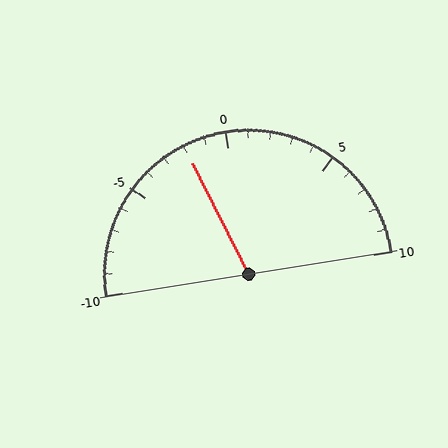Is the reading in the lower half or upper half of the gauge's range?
The reading is in the lower half of the range (-10 to 10).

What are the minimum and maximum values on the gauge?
The gauge ranges from -10 to 10.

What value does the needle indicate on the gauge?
The needle indicates approximately -2.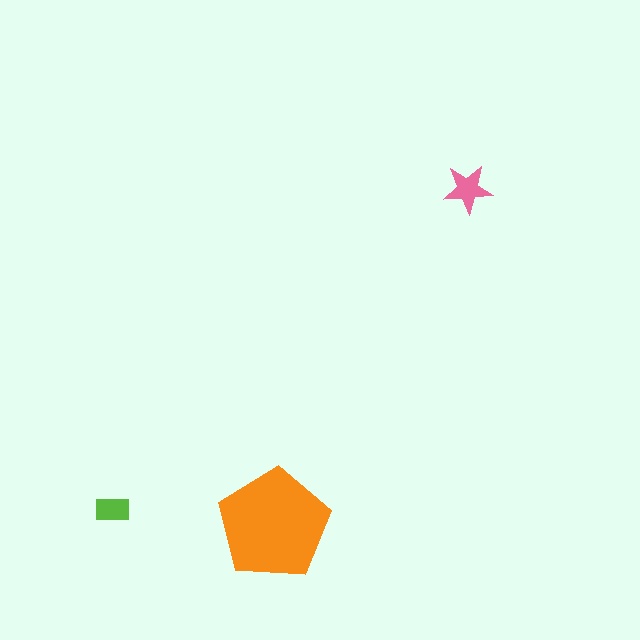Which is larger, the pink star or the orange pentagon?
The orange pentagon.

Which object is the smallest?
The lime rectangle.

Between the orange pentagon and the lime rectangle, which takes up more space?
The orange pentagon.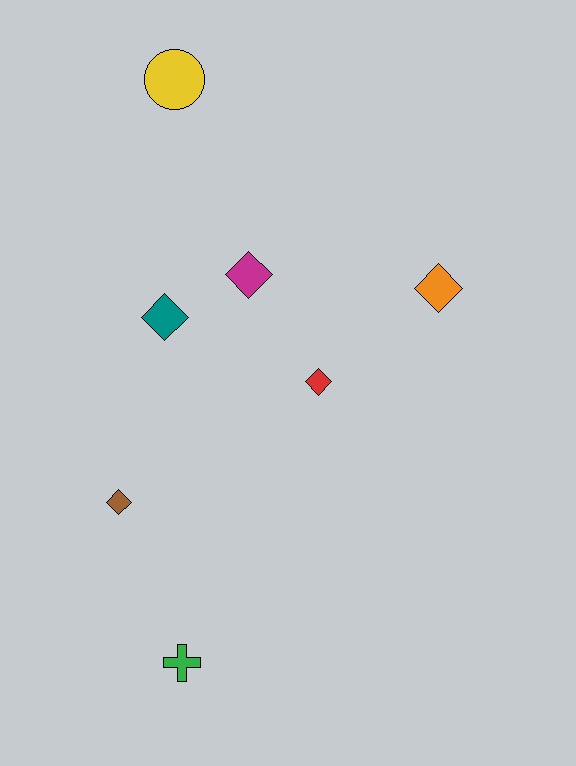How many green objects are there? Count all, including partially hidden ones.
There is 1 green object.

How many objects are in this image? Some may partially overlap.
There are 7 objects.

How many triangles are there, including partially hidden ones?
There are no triangles.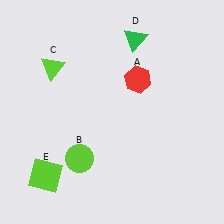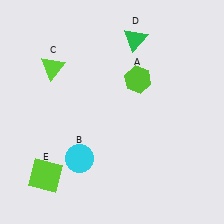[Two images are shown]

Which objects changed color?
A changed from red to lime. B changed from lime to cyan.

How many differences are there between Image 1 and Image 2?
There are 2 differences between the two images.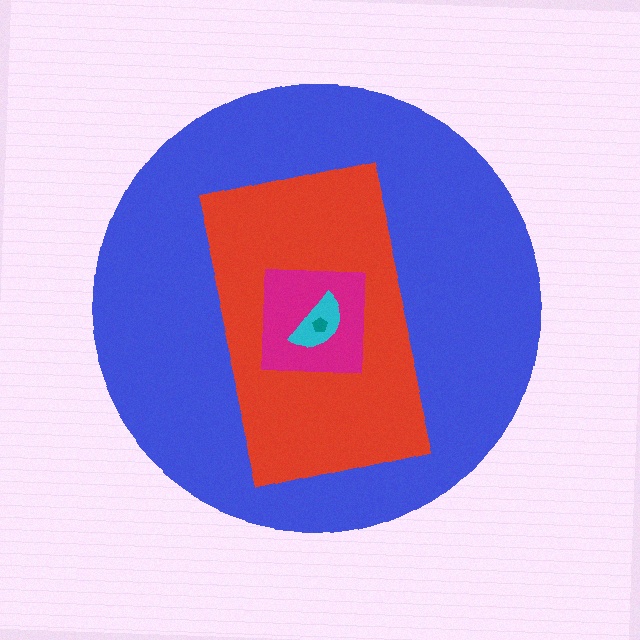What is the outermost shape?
The blue circle.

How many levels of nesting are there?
5.